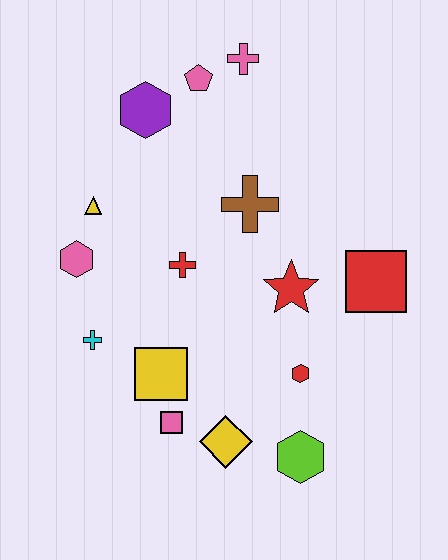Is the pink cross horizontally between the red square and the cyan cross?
Yes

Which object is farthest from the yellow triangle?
The lime hexagon is farthest from the yellow triangle.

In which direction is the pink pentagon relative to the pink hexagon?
The pink pentagon is above the pink hexagon.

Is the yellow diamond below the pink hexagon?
Yes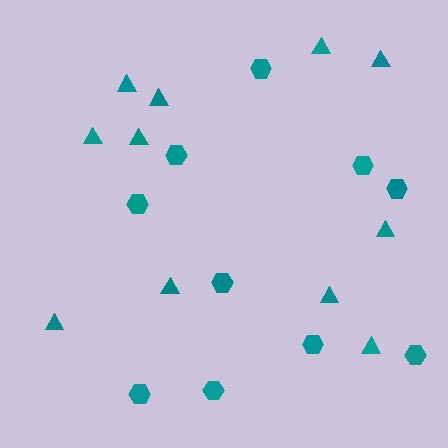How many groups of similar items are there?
There are 2 groups: one group of triangles (11) and one group of hexagons (10).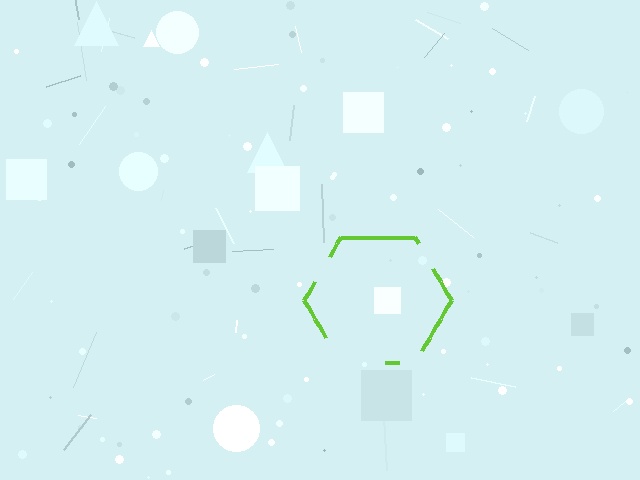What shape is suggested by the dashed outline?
The dashed outline suggests a hexagon.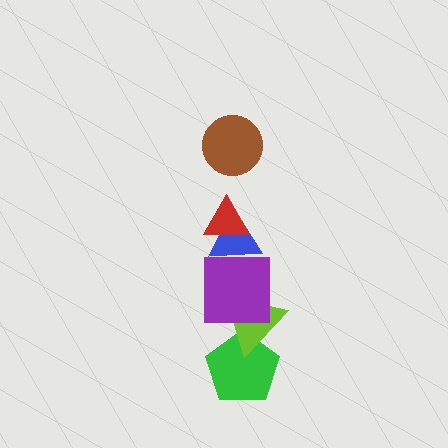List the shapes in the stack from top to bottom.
From top to bottom: the brown circle, the red triangle, the blue triangle, the purple square, the lime triangle, the green pentagon.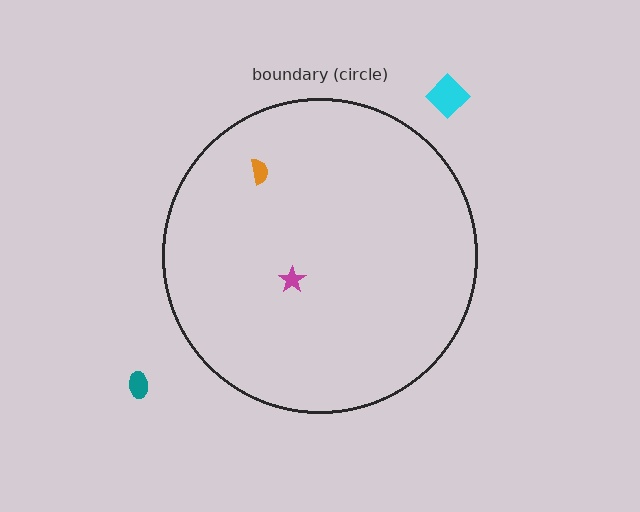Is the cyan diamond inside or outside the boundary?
Outside.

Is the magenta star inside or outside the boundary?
Inside.